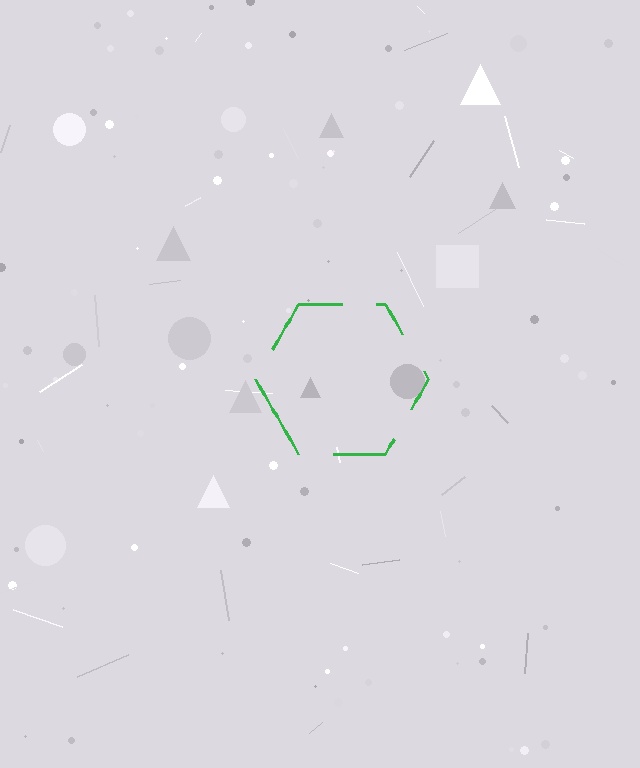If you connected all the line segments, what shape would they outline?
They would outline a hexagon.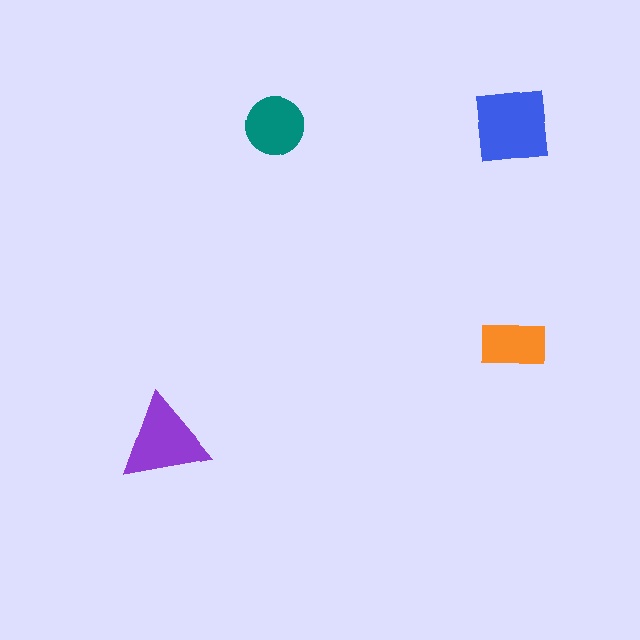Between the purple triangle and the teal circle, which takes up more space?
The purple triangle.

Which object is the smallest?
The orange rectangle.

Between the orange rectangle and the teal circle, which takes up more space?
The teal circle.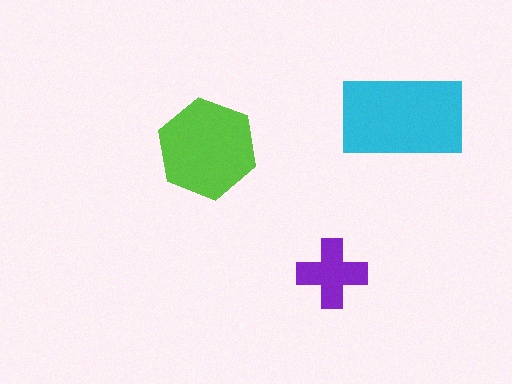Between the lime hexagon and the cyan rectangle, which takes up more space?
The cyan rectangle.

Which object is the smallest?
The purple cross.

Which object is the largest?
The cyan rectangle.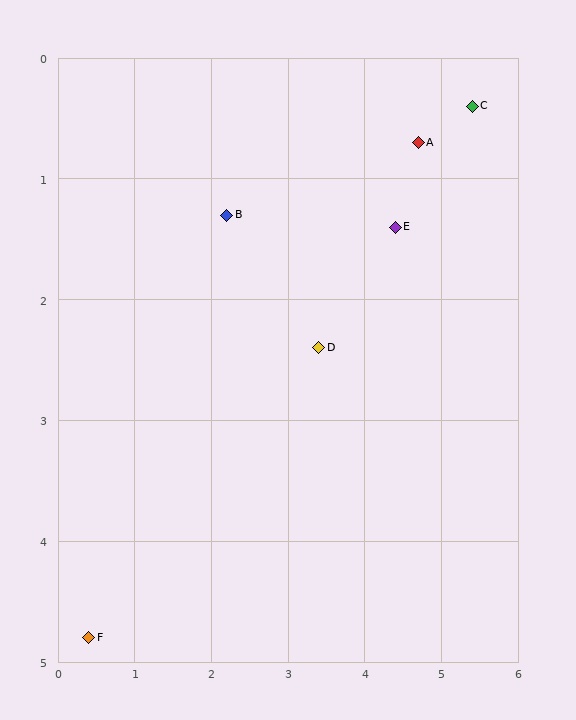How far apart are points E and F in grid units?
Points E and F are about 5.2 grid units apart.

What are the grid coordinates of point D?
Point D is at approximately (3.4, 2.4).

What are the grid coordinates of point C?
Point C is at approximately (5.4, 0.4).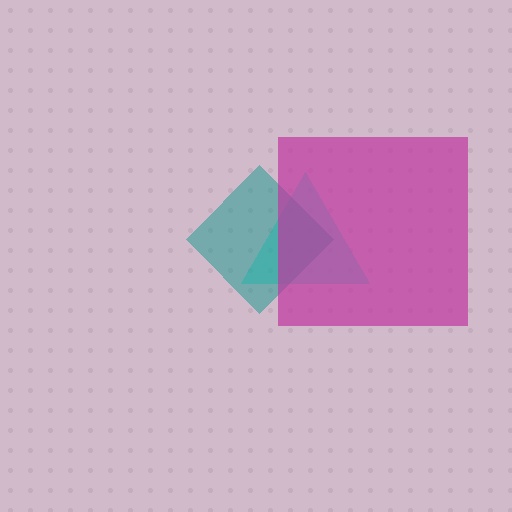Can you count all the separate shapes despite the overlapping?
Yes, there are 3 separate shapes.